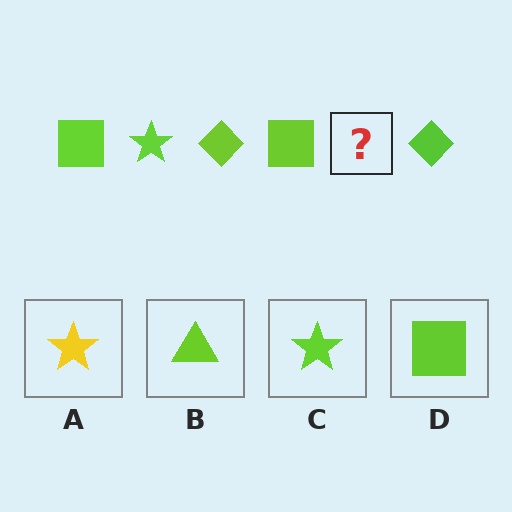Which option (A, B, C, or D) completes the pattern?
C.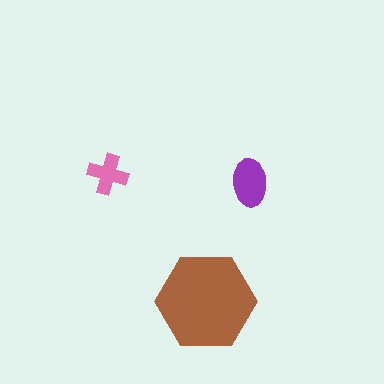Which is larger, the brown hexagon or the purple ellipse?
The brown hexagon.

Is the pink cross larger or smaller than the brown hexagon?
Smaller.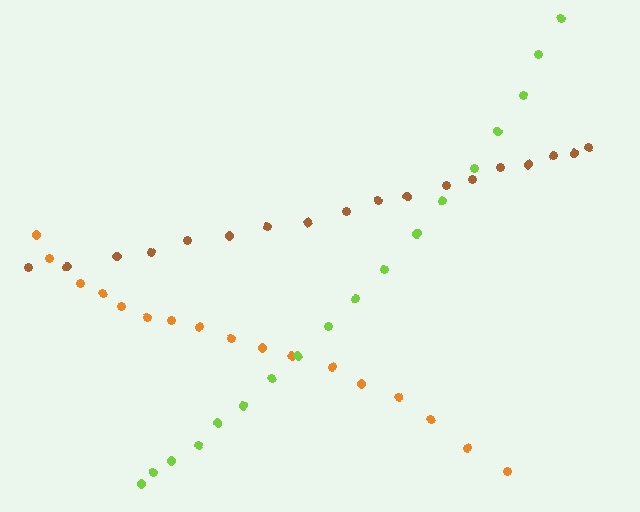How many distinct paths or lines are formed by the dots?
There are 3 distinct paths.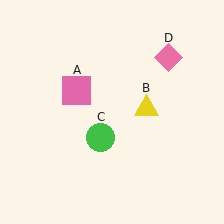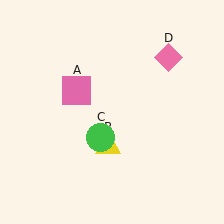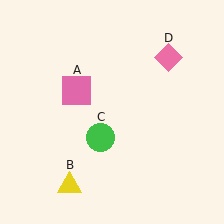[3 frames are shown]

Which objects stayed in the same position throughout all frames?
Pink square (object A) and green circle (object C) and pink diamond (object D) remained stationary.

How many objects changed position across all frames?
1 object changed position: yellow triangle (object B).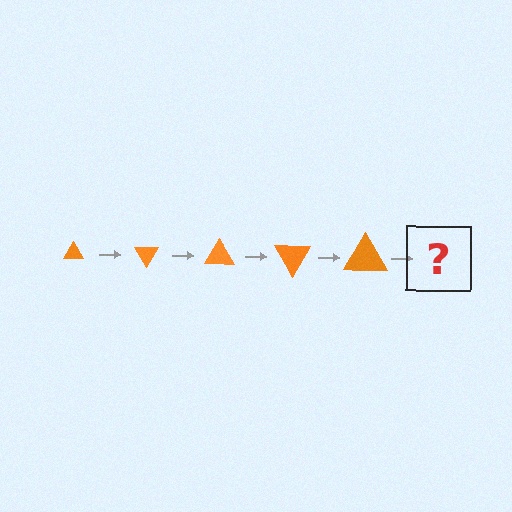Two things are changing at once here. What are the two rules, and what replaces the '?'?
The two rules are that the triangle grows larger each step and it rotates 60 degrees each step. The '?' should be a triangle, larger than the previous one and rotated 300 degrees from the start.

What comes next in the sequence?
The next element should be a triangle, larger than the previous one and rotated 300 degrees from the start.